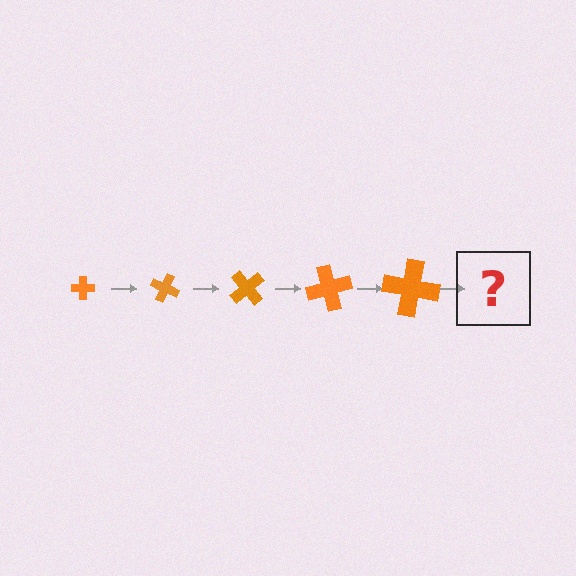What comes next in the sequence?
The next element should be a cross, larger than the previous one and rotated 125 degrees from the start.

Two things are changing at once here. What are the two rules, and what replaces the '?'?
The two rules are that the cross grows larger each step and it rotates 25 degrees each step. The '?' should be a cross, larger than the previous one and rotated 125 degrees from the start.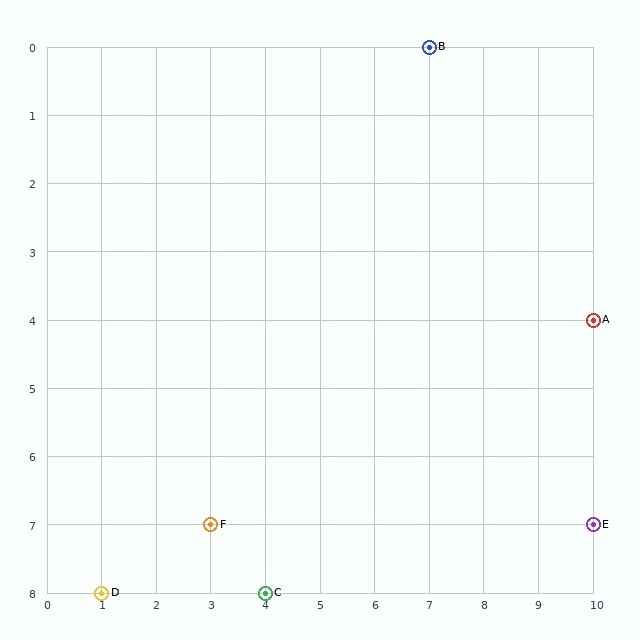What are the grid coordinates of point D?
Point D is at grid coordinates (1, 8).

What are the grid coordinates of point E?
Point E is at grid coordinates (10, 7).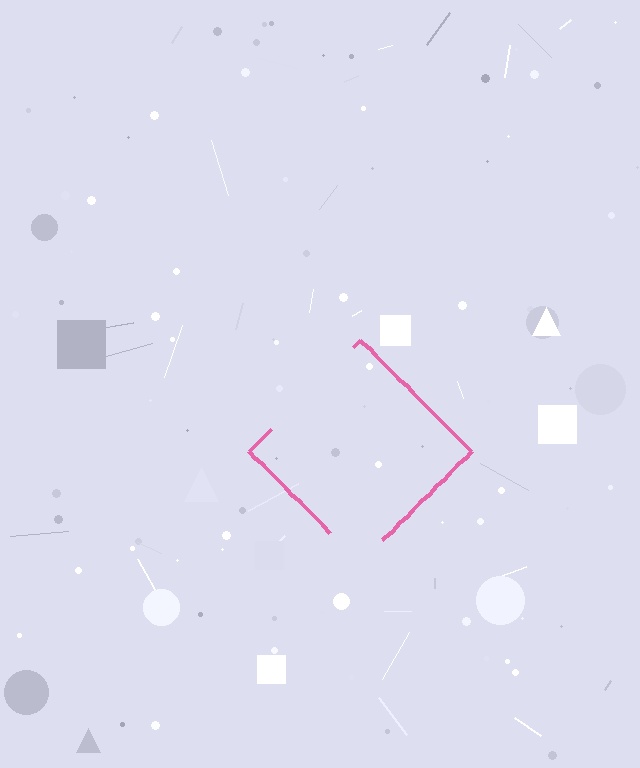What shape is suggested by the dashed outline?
The dashed outline suggests a diamond.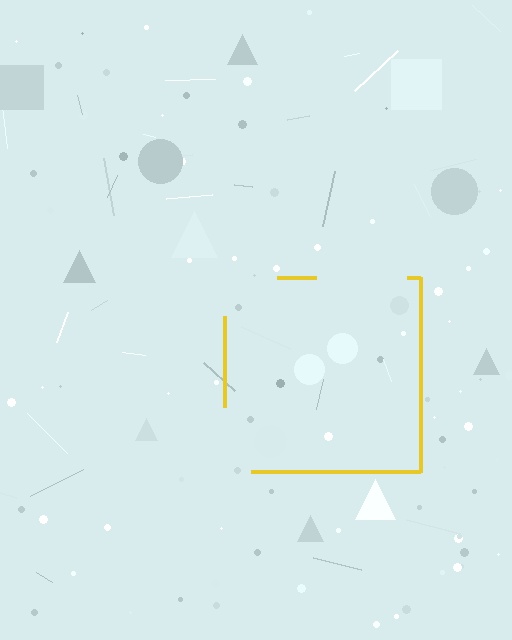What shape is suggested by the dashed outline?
The dashed outline suggests a square.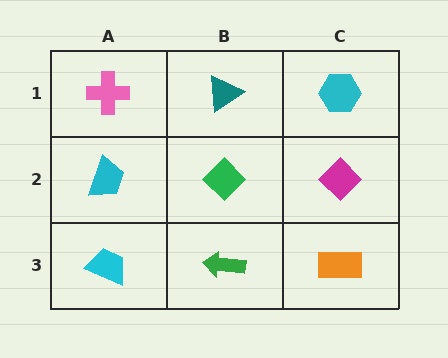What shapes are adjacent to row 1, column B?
A green diamond (row 2, column B), a pink cross (row 1, column A), a cyan hexagon (row 1, column C).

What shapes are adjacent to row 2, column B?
A teal triangle (row 1, column B), a green arrow (row 3, column B), a cyan trapezoid (row 2, column A), a magenta diamond (row 2, column C).